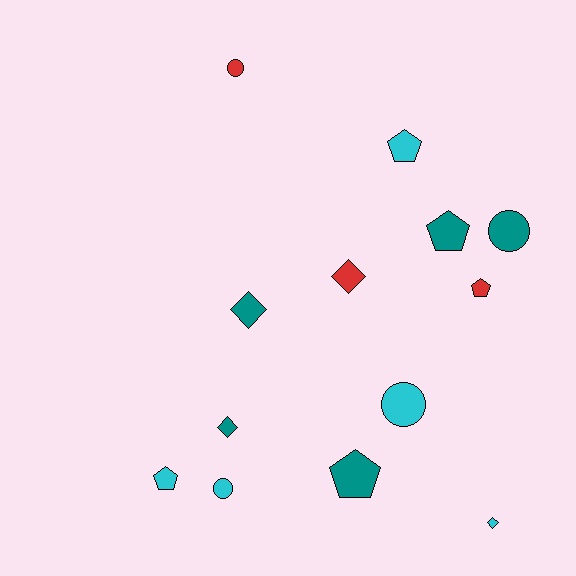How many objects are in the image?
There are 13 objects.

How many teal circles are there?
There is 1 teal circle.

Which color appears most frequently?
Teal, with 5 objects.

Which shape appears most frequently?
Pentagon, with 5 objects.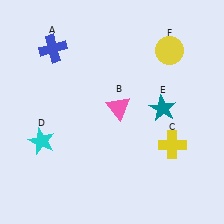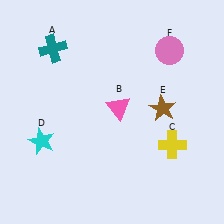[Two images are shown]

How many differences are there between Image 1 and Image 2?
There are 3 differences between the two images.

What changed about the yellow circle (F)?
In Image 1, F is yellow. In Image 2, it changed to pink.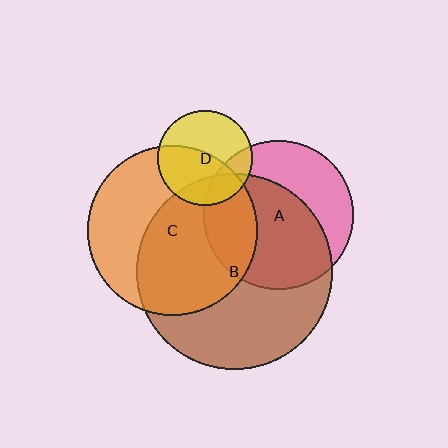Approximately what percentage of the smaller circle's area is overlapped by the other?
Approximately 65%.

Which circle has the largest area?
Circle B (brown).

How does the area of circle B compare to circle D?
Approximately 4.3 times.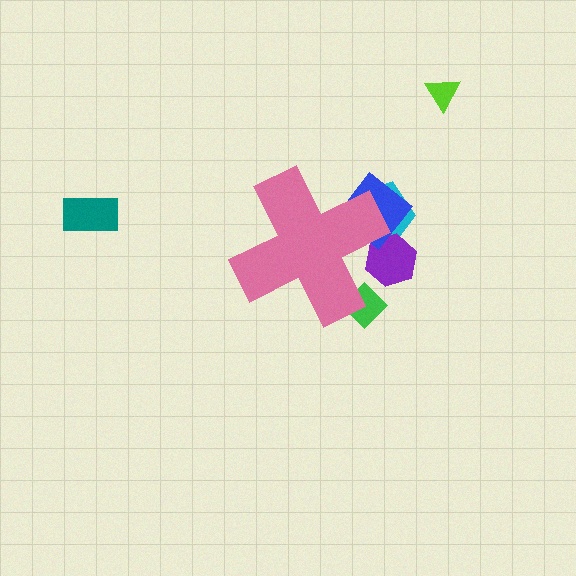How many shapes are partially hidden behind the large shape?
4 shapes are partially hidden.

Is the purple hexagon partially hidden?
Yes, the purple hexagon is partially hidden behind the pink cross.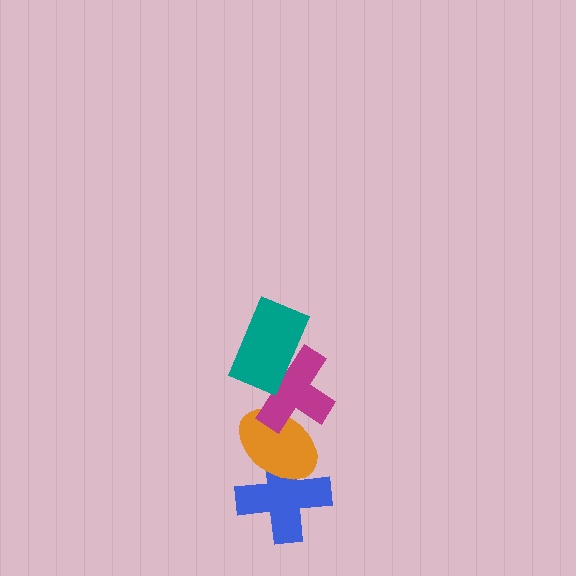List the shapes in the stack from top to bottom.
From top to bottom: the teal rectangle, the magenta cross, the orange ellipse, the blue cross.